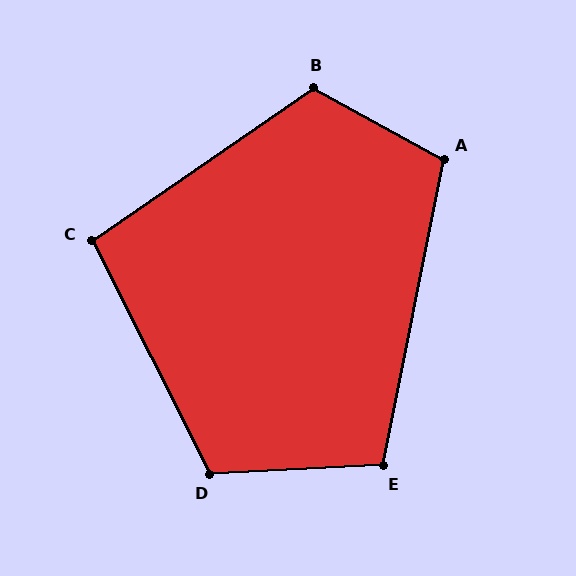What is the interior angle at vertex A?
Approximately 108 degrees (obtuse).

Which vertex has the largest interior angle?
B, at approximately 117 degrees.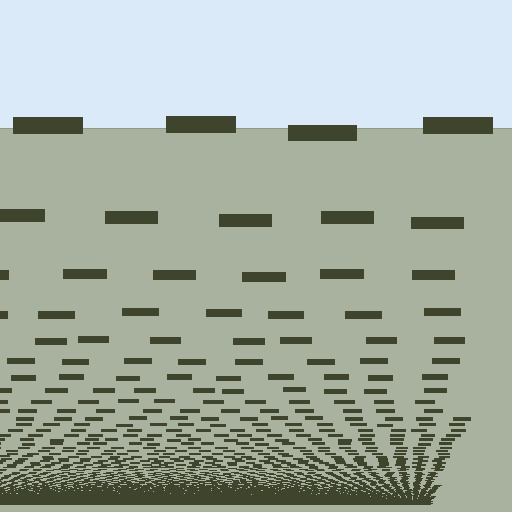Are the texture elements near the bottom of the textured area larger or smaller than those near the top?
Smaller. The gradient is inverted — elements near the bottom are smaller and denser.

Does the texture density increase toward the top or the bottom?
Density increases toward the bottom.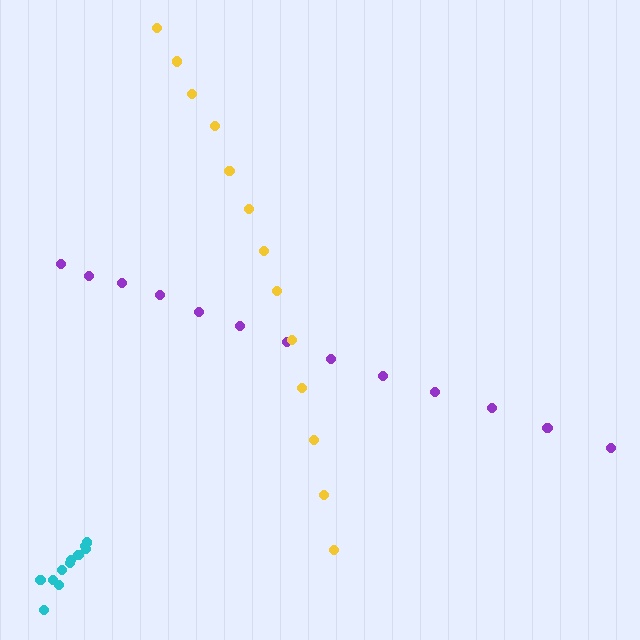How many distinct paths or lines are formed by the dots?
There are 3 distinct paths.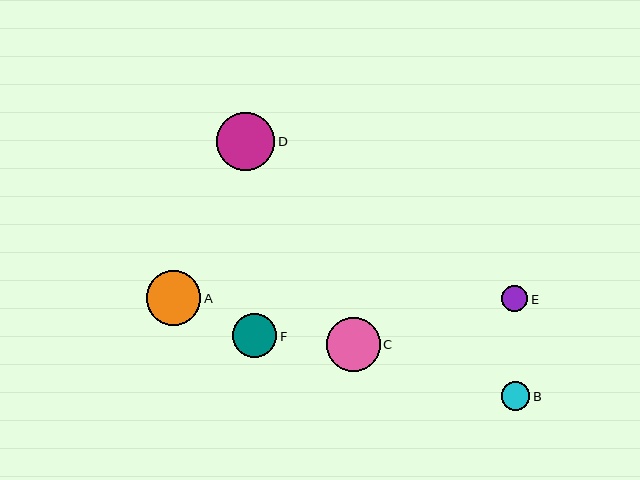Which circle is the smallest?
Circle E is the smallest with a size of approximately 26 pixels.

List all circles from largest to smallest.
From largest to smallest: D, A, C, F, B, E.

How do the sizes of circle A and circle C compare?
Circle A and circle C are approximately the same size.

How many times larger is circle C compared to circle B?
Circle C is approximately 1.9 times the size of circle B.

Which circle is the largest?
Circle D is the largest with a size of approximately 58 pixels.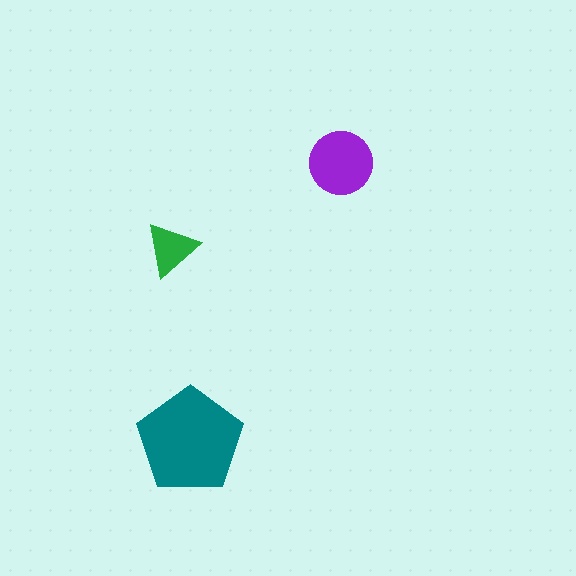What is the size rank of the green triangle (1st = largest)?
3rd.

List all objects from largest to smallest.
The teal pentagon, the purple circle, the green triangle.